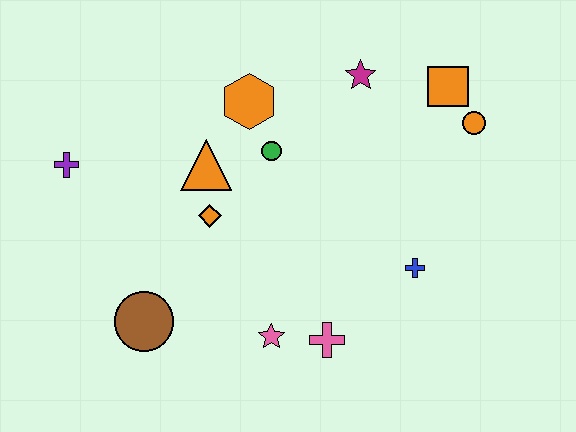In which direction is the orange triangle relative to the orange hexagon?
The orange triangle is below the orange hexagon.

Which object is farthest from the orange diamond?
The orange circle is farthest from the orange diamond.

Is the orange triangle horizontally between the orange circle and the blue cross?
No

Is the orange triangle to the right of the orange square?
No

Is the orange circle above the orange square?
No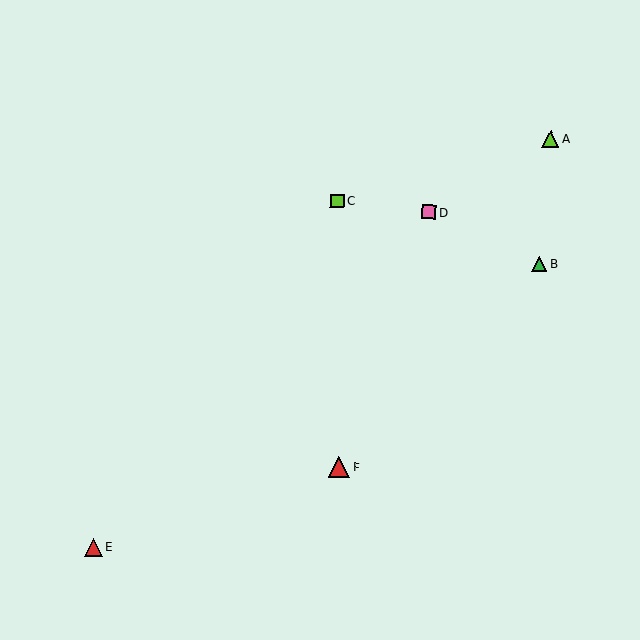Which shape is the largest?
The red triangle (labeled F) is the largest.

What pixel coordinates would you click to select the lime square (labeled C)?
Click at (337, 201) to select the lime square C.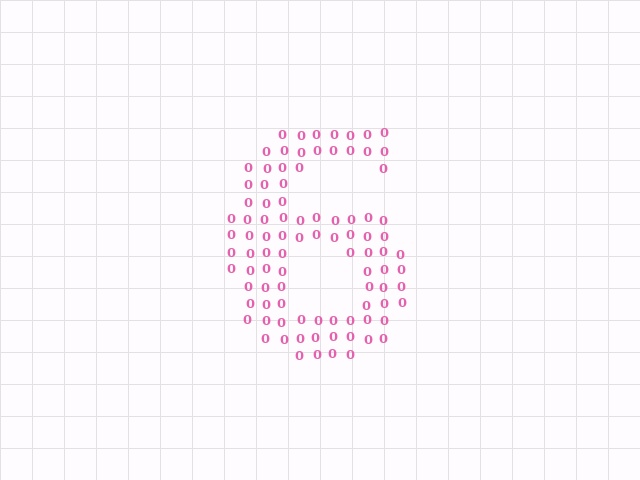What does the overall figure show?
The overall figure shows the digit 6.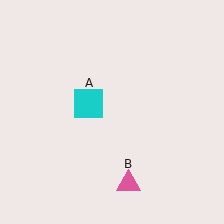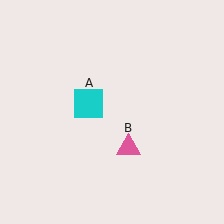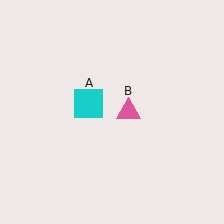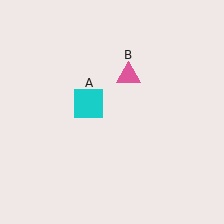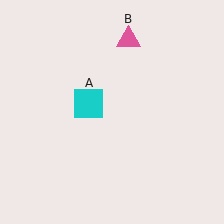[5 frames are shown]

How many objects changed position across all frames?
1 object changed position: pink triangle (object B).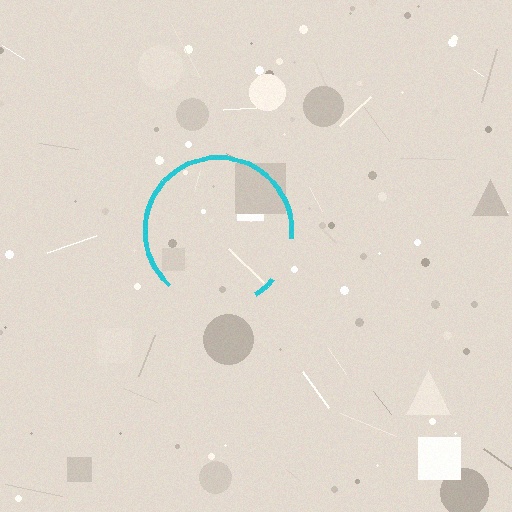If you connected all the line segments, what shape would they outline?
They would outline a circle.